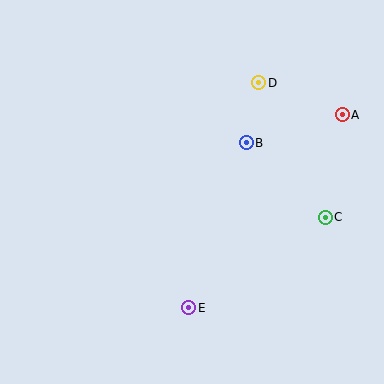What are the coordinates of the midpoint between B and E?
The midpoint between B and E is at (218, 225).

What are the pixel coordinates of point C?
Point C is at (325, 217).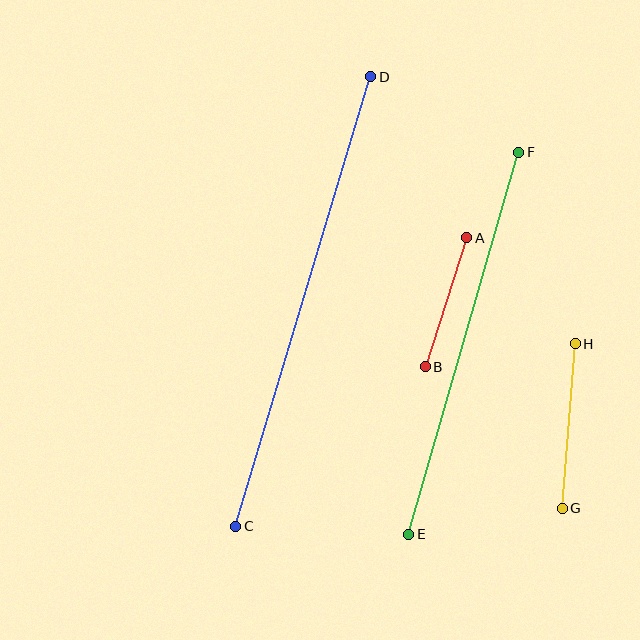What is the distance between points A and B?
The distance is approximately 135 pixels.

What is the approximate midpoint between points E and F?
The midpoint is at approximately (464, 343) pixels.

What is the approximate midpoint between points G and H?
The midpoint is at approximately (569, 426) pixels.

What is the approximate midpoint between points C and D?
The midpoint is at approximately (303, 302) pixels.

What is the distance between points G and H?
The distance is approximately 165 pixels.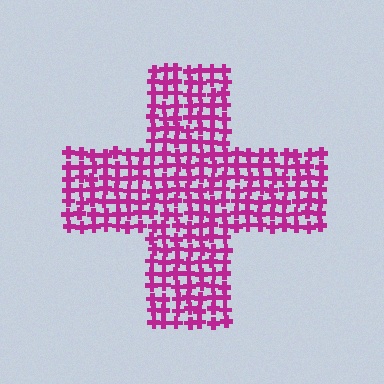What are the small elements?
The small elements are crosses.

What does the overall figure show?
The overall figure shows a cross.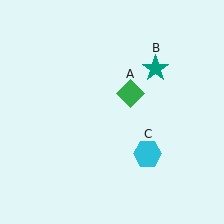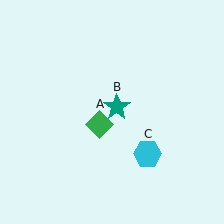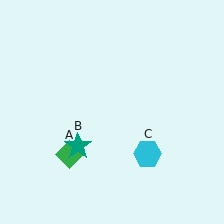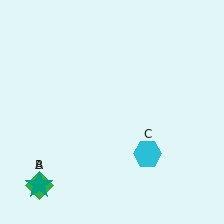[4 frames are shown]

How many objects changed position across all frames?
2 objects changed position: green diamond (object A), teal star (object B).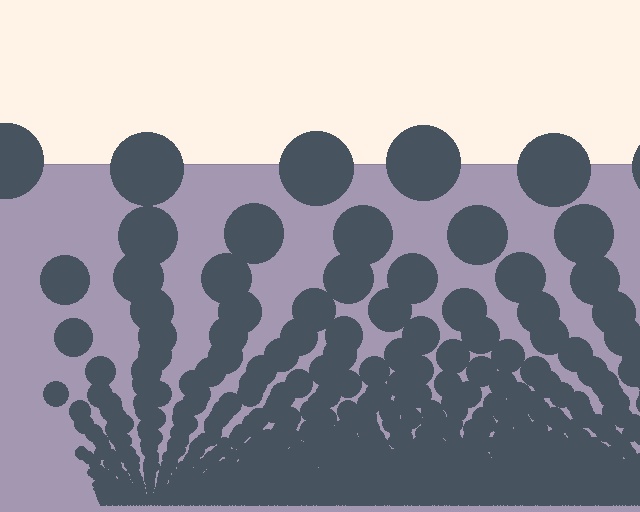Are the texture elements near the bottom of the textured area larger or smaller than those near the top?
Smaller. The gradient is inverted — elements near the bottom are smaller and denser.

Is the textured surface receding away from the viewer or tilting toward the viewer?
The surface appears to tilt toward the viewer. Texture elements get larger and sparser toward the top.